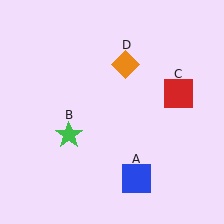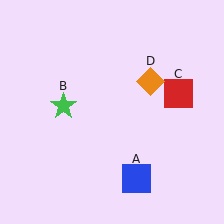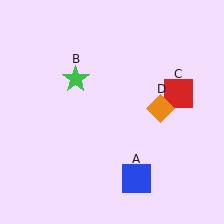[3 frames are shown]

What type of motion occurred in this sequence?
The green star (object B), orange diamond (object D) rotated clockwise around the center of the scene.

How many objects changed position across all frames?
2 objects changed position: green star (object B), orange diamond (object D).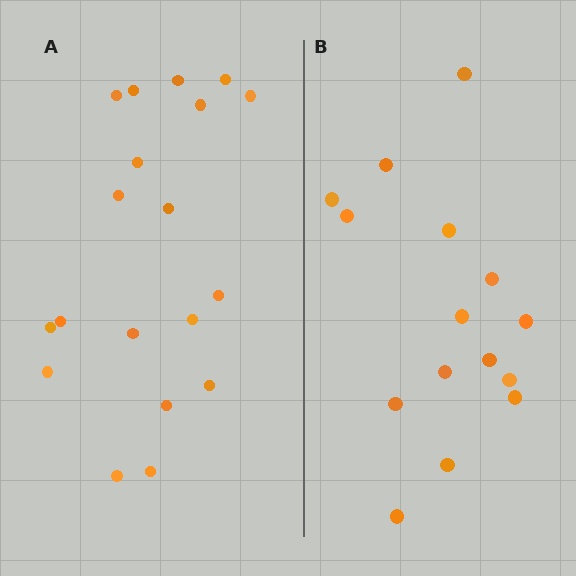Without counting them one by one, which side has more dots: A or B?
Region A (the left region) has more dots.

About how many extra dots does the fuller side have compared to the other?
Region A has about 4 more dots than region B.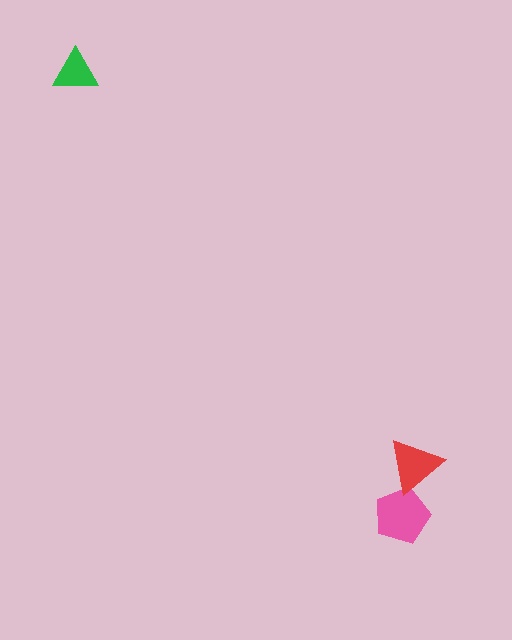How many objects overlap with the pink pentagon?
1 object overlaps with the pink pentagon.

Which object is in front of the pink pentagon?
The red triangle is in front of the pink pentagon.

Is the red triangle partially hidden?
No, no other shape covers it.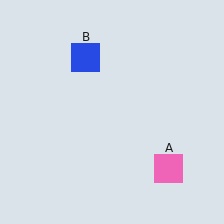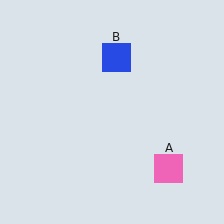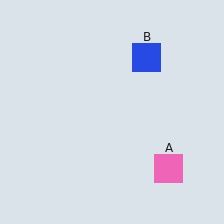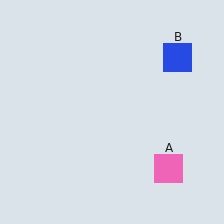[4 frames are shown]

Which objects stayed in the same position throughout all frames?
Pink square (object A) remained stationary.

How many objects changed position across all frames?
1 object changed position: blue square (object B).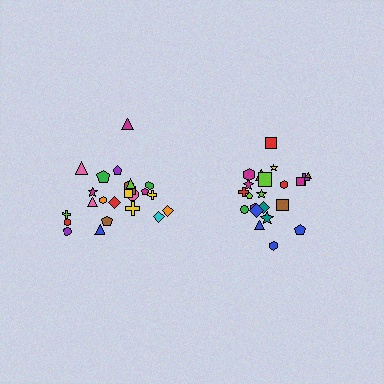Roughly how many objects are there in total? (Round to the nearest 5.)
Roughly 45 objects in total.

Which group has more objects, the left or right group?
The left group.